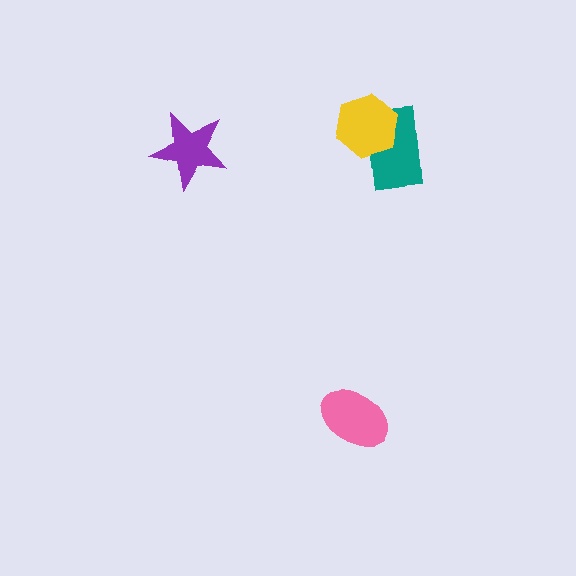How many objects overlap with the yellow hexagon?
1 object overlaps with the yellow hexagon.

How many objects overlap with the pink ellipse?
0 objects overlap with the pink ellipse.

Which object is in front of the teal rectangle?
The yellow hexagon is in front of the teal rectangle.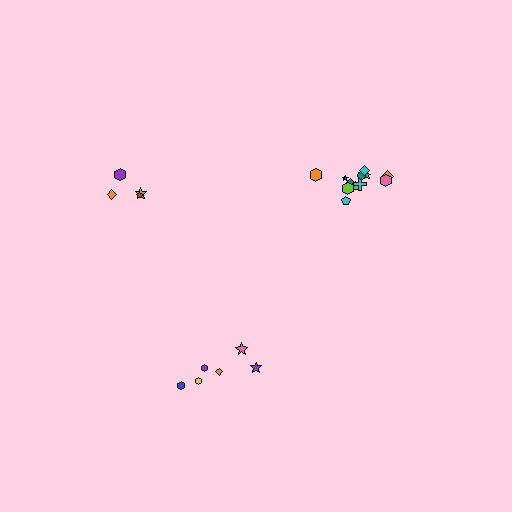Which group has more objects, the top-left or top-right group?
The top-right group.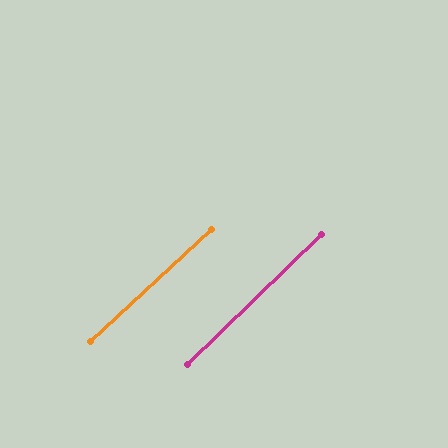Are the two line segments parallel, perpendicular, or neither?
Parallel — their directions differ by only 1.3°.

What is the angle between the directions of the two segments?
Approximately 1 degree.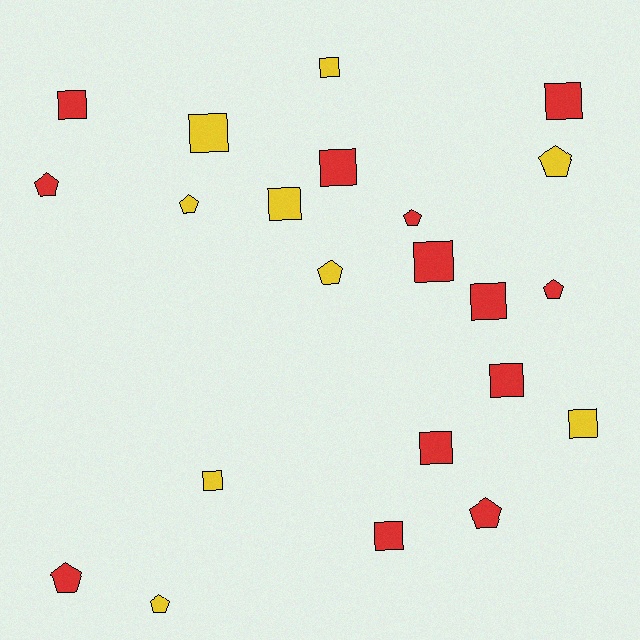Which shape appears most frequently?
Square, with 13 objects.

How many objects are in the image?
There are 22 objects.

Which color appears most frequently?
Red, with 13 objects.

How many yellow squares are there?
There are 5 yellow squares.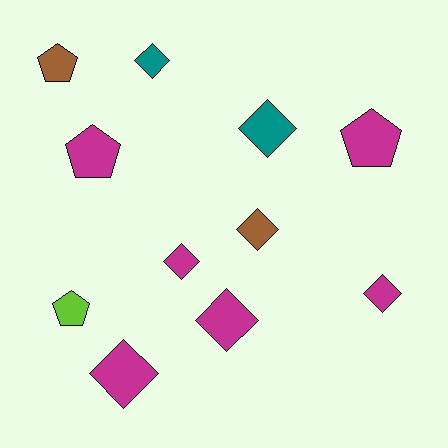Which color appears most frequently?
Magenta, with 6 objects.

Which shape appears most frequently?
Diamond, with 7 objects.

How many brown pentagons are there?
There is 1 brown pentagon.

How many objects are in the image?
There are 11 objects.